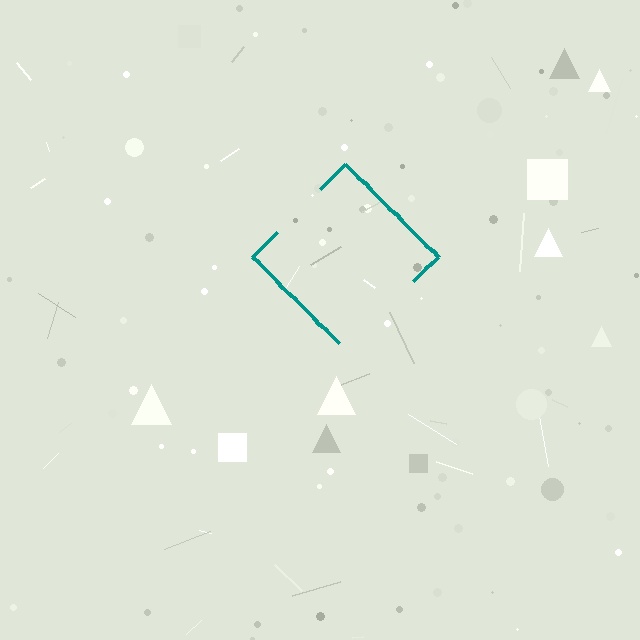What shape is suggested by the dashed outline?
The dashed outline suggests a diamond.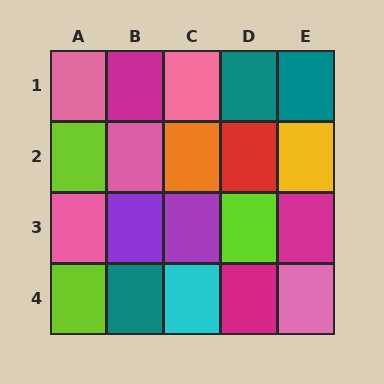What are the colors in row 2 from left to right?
Lime, pink, orange, red, yellow.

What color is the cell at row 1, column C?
Pink.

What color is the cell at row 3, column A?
Pink.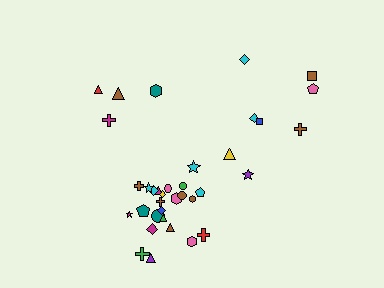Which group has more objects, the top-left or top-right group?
The top-right group.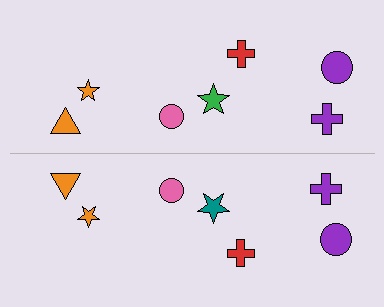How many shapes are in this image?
There are 14 shapes in this image.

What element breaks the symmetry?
The teal star on the bottom side breaks the symmetry — its mirror counterpart is green.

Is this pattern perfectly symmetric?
No, the pattern is not perfectly symmetric. The teal star on the bottom side breaks the symmetry — its mirror counterpart is green.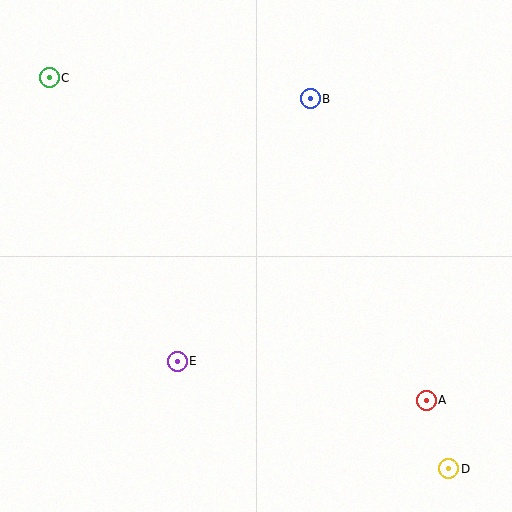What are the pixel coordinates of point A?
Point A is at (426, 400).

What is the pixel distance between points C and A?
The distance between C and A is 496 pixels.